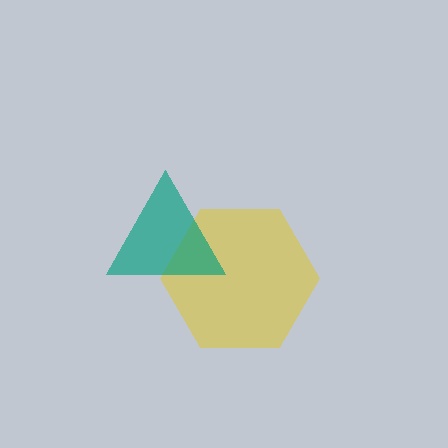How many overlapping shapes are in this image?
There are 2 overlapping shapes in the image.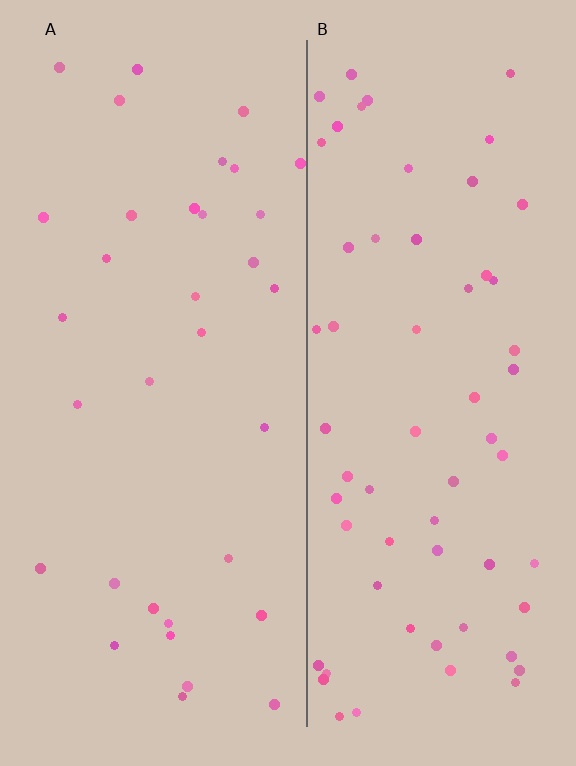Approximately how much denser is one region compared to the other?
Approximately 1.9× — region B over region A.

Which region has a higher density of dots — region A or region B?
B (the right).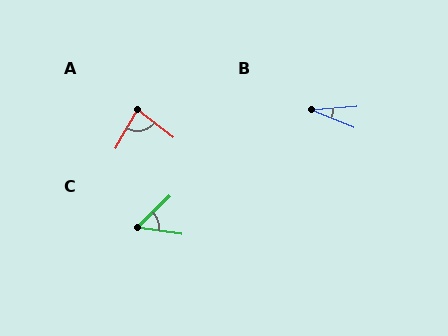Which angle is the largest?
A, at approximately 82 degrees.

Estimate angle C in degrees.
Approximately 52 degrees.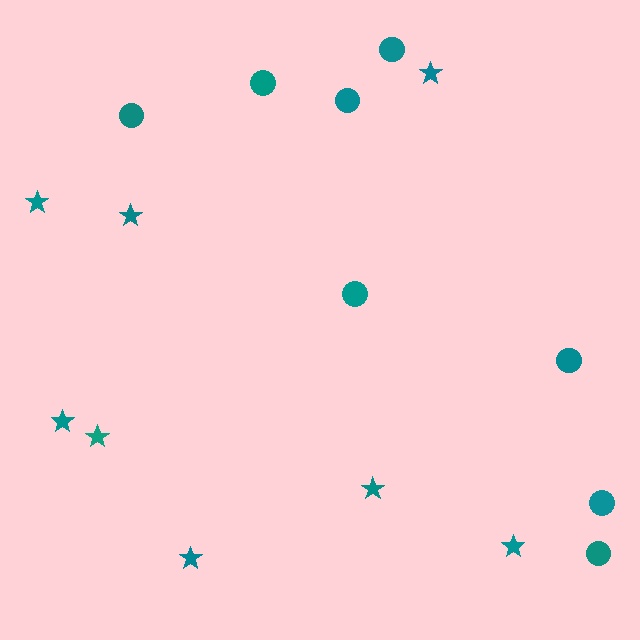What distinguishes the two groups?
There are 2 groups: one group of circles (8) and one group of stars (8).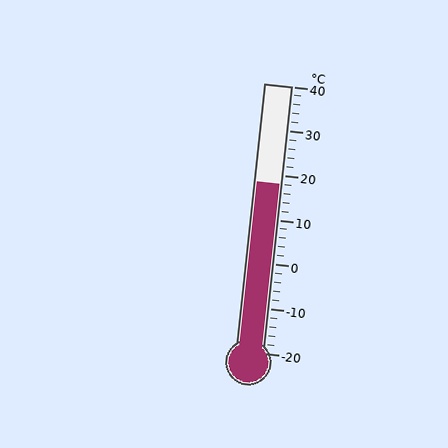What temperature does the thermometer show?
The thermometer shows approximately 18°C.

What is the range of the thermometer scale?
The thermometer scale ranges from -20°C to 40°C.